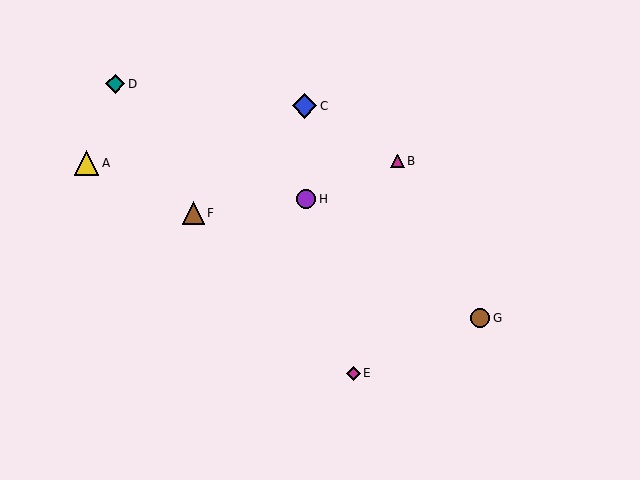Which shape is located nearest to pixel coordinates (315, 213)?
The purple circle (labeled H) at (306, 199) is nearest to that location.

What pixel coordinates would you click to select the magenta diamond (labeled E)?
Click at (353, 373) to select the magenta diamond E.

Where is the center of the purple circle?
The center of the purple circle is at (306, 199).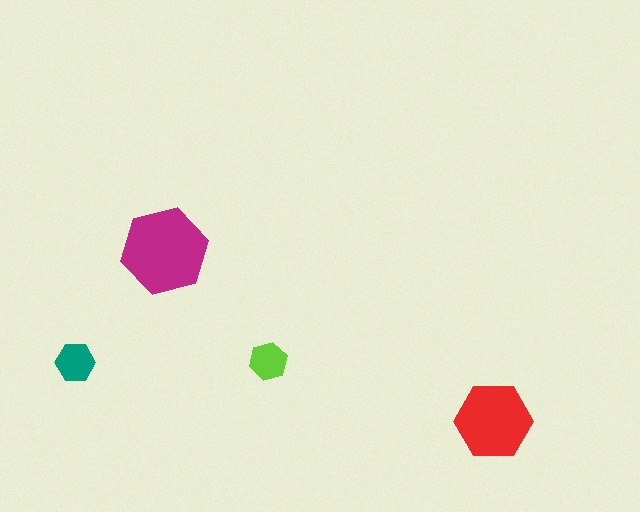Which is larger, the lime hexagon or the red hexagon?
The red one.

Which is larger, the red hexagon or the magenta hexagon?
The magenta one.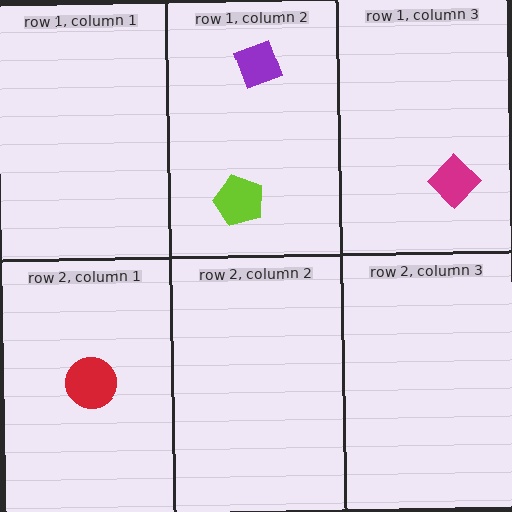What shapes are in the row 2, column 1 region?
The red circle.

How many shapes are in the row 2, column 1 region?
1.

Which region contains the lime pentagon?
The row 1, column 2 region.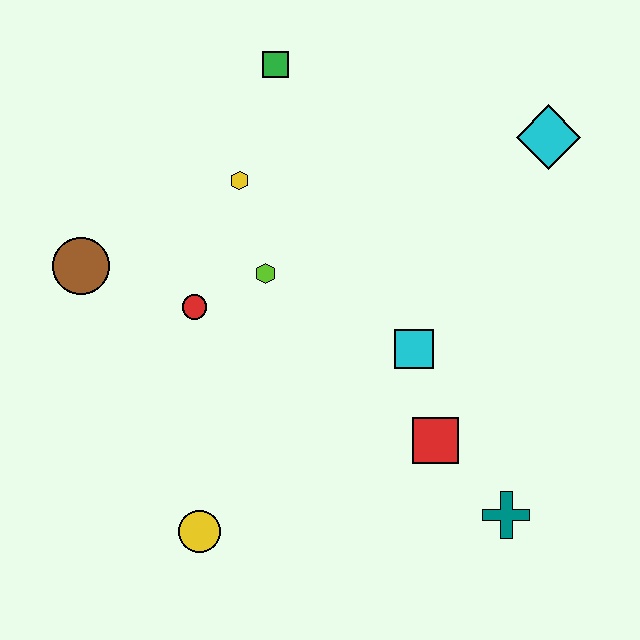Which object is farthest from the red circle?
The cyan diamond is farthest from the red circle.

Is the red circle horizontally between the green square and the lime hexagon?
No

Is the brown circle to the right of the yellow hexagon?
No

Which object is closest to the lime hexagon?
The red circle is closest to the lime hexagon.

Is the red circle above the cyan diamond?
No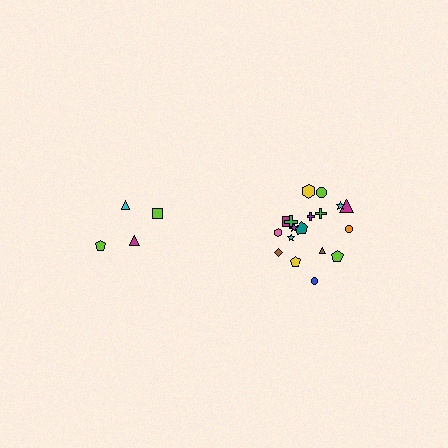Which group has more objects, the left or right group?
The right group.